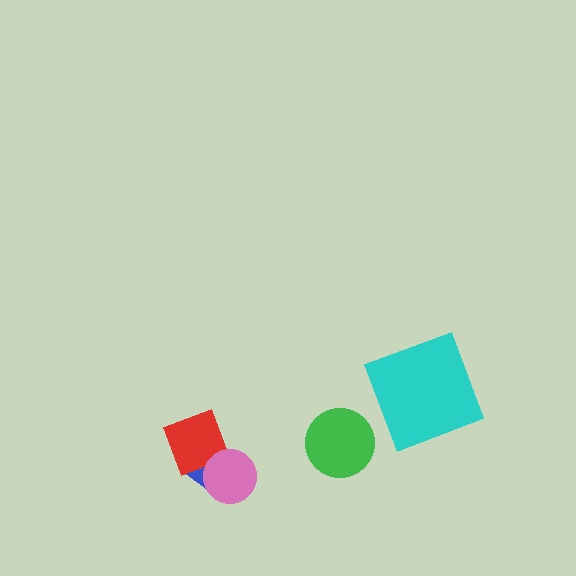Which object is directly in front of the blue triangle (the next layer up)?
The red diamond is directly in front of the blue triangle.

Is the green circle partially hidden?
No, no other shape covers it.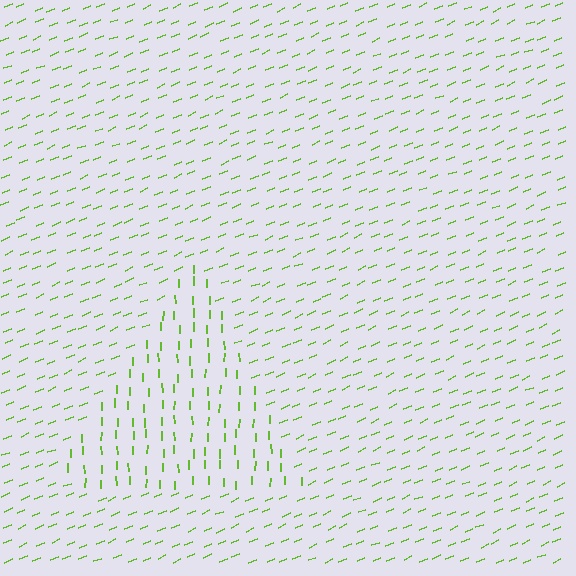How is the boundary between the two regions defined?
The boundary is defined purely by a change in line orientation (approximately 67 degrees difference). All lines are the same color and thickness.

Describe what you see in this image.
The image is filled with small lime line segments. A triangle region in the image has lines oriented differently from the surrounding lines, creating a visible texture boundary.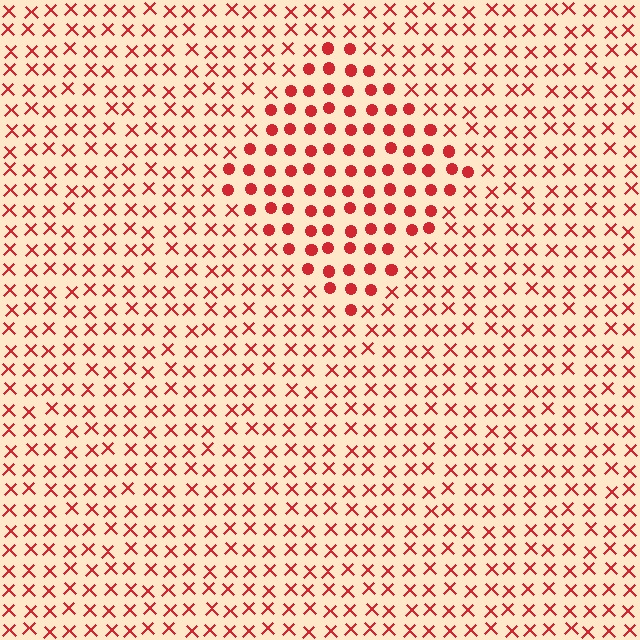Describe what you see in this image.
The image is filled with small red elements arranged in a uniform grid. A diamond-shaped region contains circles, while the surrounding area contains X marks. The boundary is defined purely by the change in element shape.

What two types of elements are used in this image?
The image uses circles inside the diamond region and X marks outside it.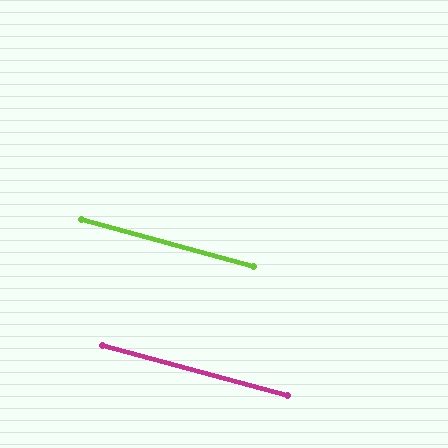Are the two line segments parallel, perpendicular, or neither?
Parallel — their directions differ by only 0.1°.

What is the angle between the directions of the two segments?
Approximately 0 degrees.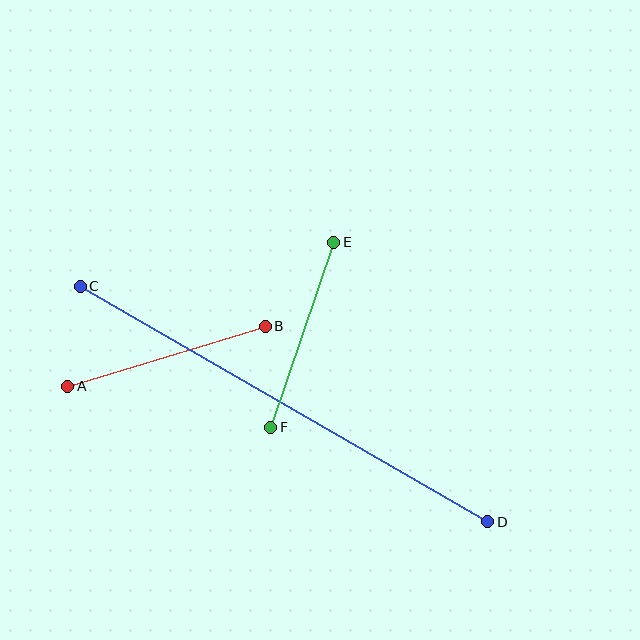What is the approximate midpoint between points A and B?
The midpoint is at approximately (166, 356) pixels.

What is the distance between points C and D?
The distance is approximately 471 pixels.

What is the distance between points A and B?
The distance is approximately 206 pixels.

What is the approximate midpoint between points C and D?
The midpoint is at approximately (284, 404) pixels.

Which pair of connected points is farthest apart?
Points C and D are farthest apart.